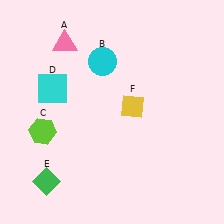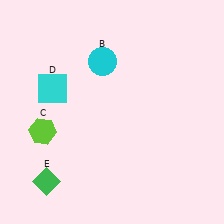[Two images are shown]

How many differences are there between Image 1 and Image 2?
There are 2 differences between the two images.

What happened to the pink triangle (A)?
The pink triangle (A) was removed in Image 2. It was in the top-left area of Image 1.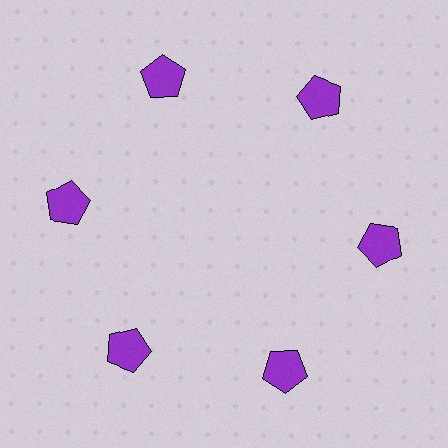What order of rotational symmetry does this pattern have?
This pattern has 6-fold rotational symmetry.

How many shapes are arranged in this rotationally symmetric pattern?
There are 6 shapes, arranged in 6 groups of 1.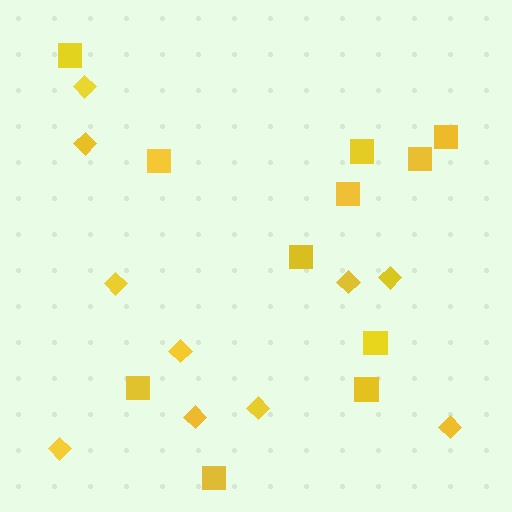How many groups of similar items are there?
There are 2 groups: one group of squares (11) and one group of diamonds (10).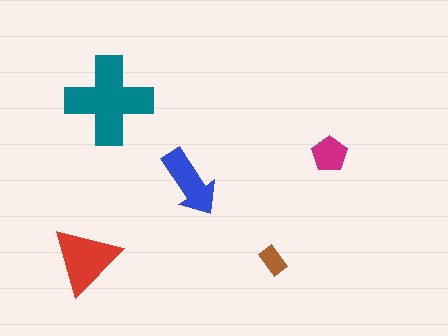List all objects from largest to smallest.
The teal cross, the red triangle, the blue arrow, the magenta pentagon, the brown rectangle.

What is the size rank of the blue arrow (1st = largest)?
3rd.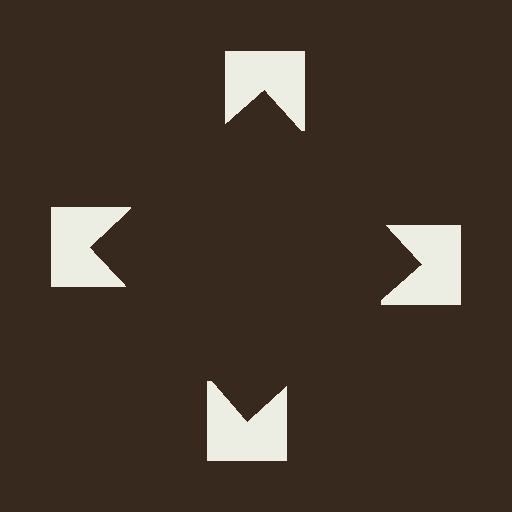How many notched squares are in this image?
There are 4 — one at each vertex of the illusory square.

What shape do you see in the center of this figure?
An illusory square — its edges are inferred from the aligned wedge cuts in the notched squares, not physically drawn.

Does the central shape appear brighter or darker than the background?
It typically appears slightly darker than the background, even though no actual brightness change is drawn.